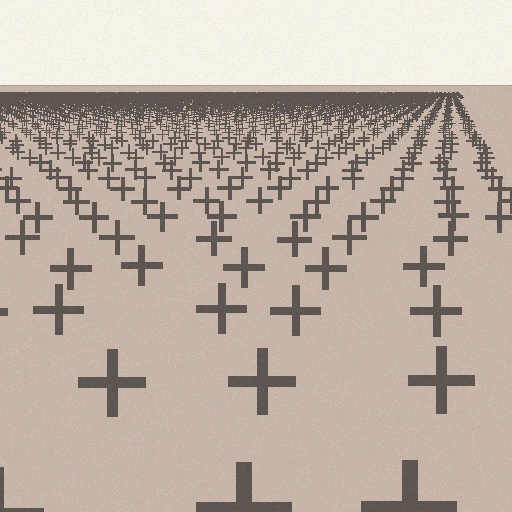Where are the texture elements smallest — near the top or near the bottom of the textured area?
Near the top.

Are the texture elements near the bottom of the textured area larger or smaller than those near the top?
Larger. Near the bottom, elements are closer to the viewer and appear at a bigger on-screen size.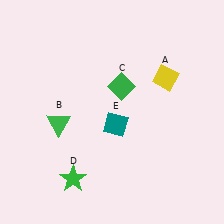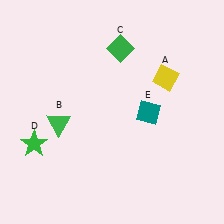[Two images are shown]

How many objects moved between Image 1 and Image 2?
3 objects moved between the two images.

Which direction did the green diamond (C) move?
The green diamond (C) moved up.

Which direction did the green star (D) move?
The green star (D) moved left.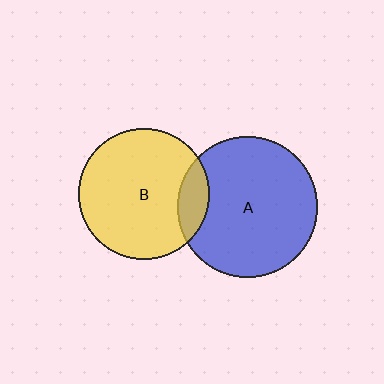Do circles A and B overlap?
Yes.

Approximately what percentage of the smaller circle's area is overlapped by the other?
Approximately 15%.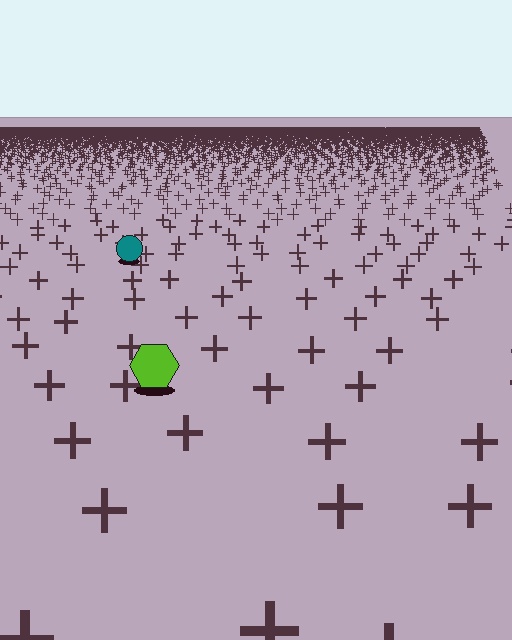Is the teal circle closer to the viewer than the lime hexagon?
No. The lime hexagon is closer — you can tell from the texture gradient: the ground texture is coarser near it.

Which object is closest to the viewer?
The lime hexagon is closest. The texture marks near it are larger and more spread out.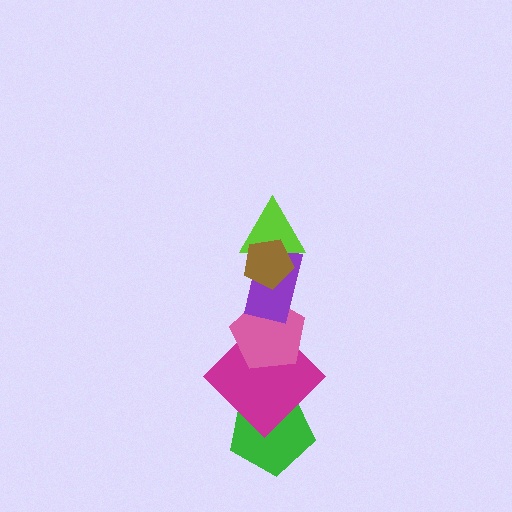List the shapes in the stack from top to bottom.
From top to bottom: the brown pentagon, the lime triangle, the purple rectangle, the pink pentagon, the magenta diamond, the green pentagon.